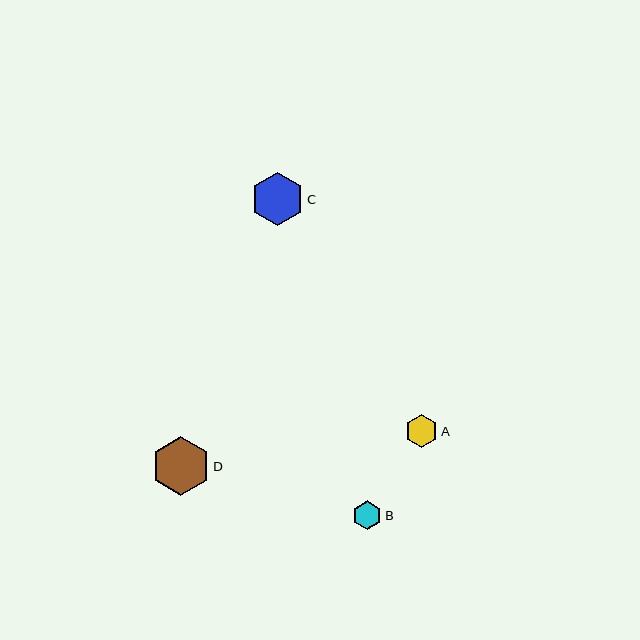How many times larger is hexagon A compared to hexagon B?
Hexagon A is approximately 1.1 times the size of hexagon B.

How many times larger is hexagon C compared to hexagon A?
Hexagon C is approximately 1.6 times the size of hexagon A.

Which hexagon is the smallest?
Hexagon B is the smallest with a size of approximately 29 pixels.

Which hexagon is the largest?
Hexagon D is the largest with a size of approximately 59 pixels.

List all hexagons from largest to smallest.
From largest to smallest: D, C, A, B.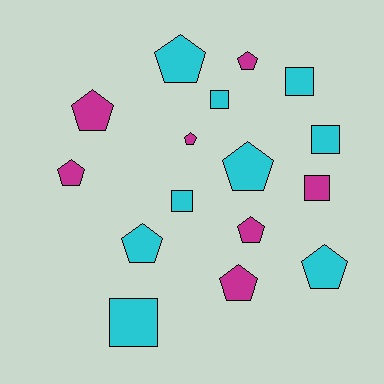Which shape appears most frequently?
Pentagon, with 10 objects.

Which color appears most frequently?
Cyan, with 9 objects.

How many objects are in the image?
There are 16 objects.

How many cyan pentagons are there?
There are 4 cyan pentagons.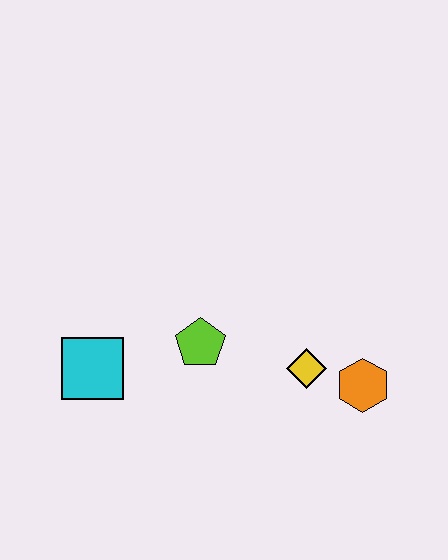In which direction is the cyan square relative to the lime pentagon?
The cyan square is to the left of the lime pentagon.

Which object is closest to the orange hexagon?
The yellow diamond is closest to the orange hexagon.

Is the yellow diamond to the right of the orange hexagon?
No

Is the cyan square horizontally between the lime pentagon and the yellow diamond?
No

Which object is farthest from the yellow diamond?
The cyan square is farthest from the yellow diamond.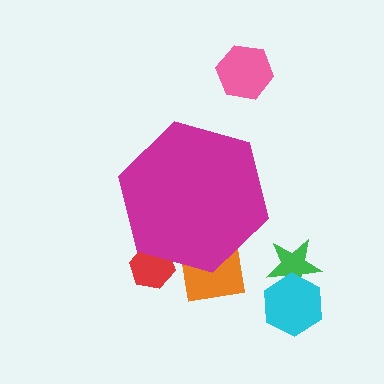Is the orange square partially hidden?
Yes, the orange square is partially hidden behind the magenta hexagon.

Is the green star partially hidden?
No, the green star is fully visible.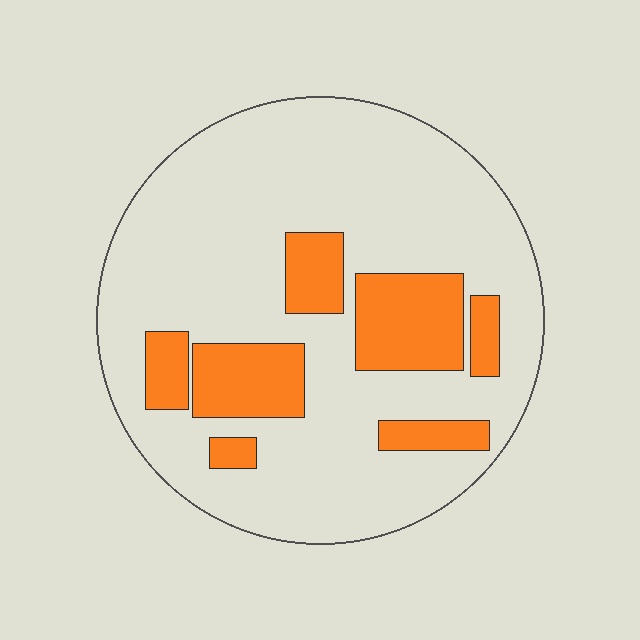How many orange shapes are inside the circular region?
7.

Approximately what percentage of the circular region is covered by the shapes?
Approximately 20%.